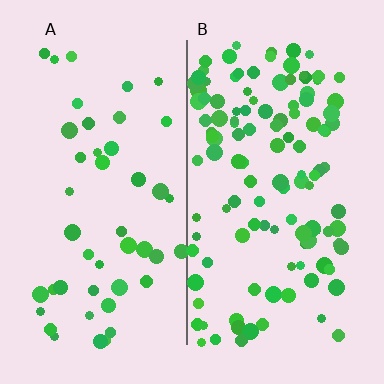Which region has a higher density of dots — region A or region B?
B (the right).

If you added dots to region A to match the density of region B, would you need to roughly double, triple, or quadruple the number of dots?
Approximately triple.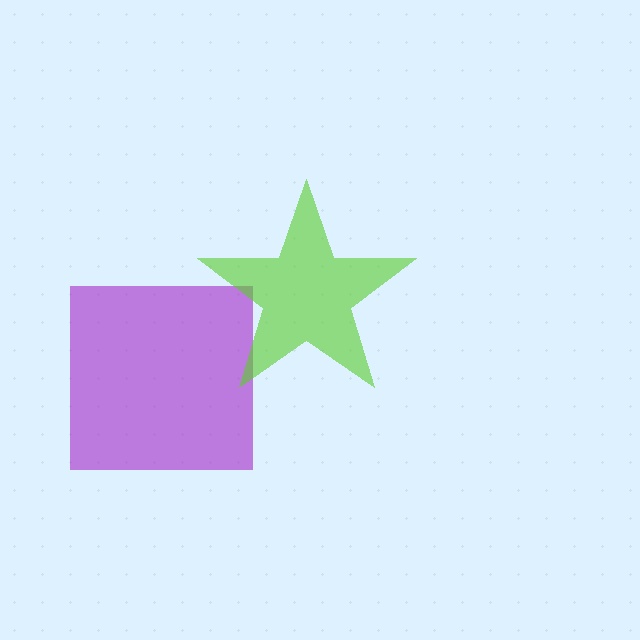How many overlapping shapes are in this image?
There are 2 overlapping shapes in the image.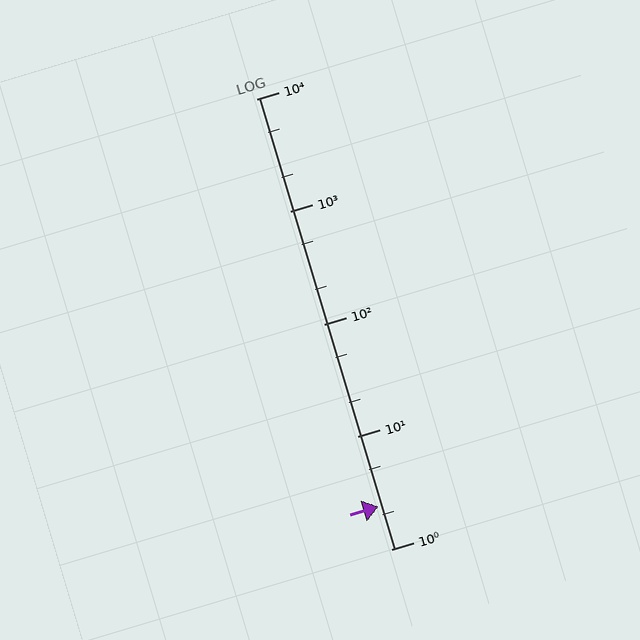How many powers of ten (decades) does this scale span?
The scale spans 4 decades, from 1 to 10000.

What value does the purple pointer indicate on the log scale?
The pointer indicates approximately 2.4.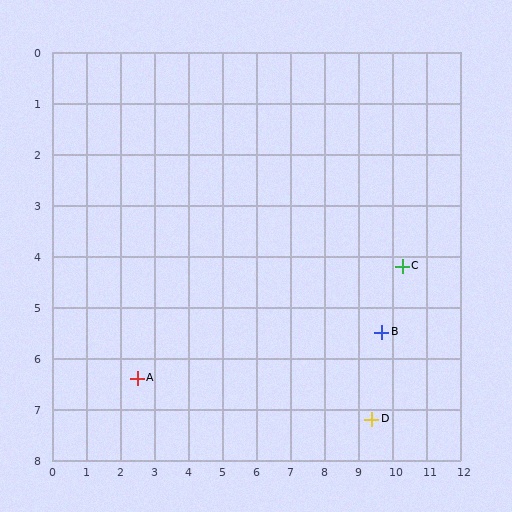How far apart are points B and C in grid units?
Points B and C are about 1.4 grid units apart.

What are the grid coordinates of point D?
Point D is at approximately (9.4, 7.2).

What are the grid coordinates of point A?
Point A is at approximately (2.5, 6.4).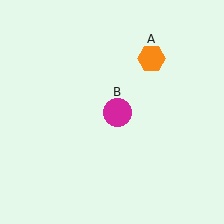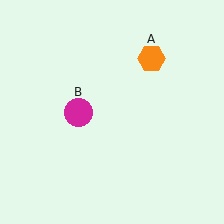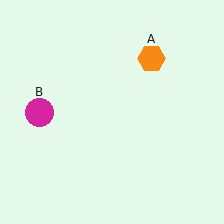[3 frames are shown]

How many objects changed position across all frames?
1 object changed position: magenta circle (object B).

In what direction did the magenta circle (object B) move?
The magenta circle (object B) moved left.